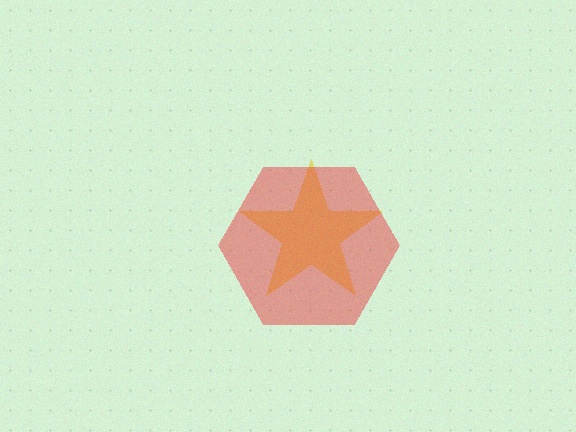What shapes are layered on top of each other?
The layered shapes are: a yellow star, a red hexagon.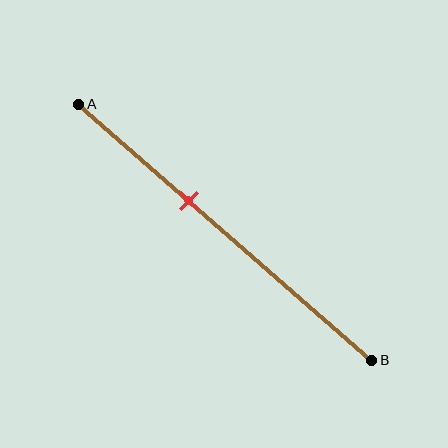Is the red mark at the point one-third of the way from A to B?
No, the mark is at about 40% from A, not at the 33% one-third point.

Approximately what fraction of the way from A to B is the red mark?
The red mark is approximately 40% of the way from A to B.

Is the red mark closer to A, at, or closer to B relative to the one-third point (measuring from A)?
The red mark is closer to point B than the one-third point of segment AB.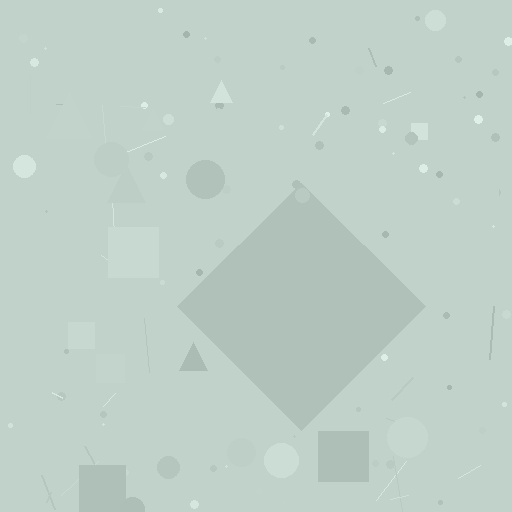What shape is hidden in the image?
A diamond is hidden in the image.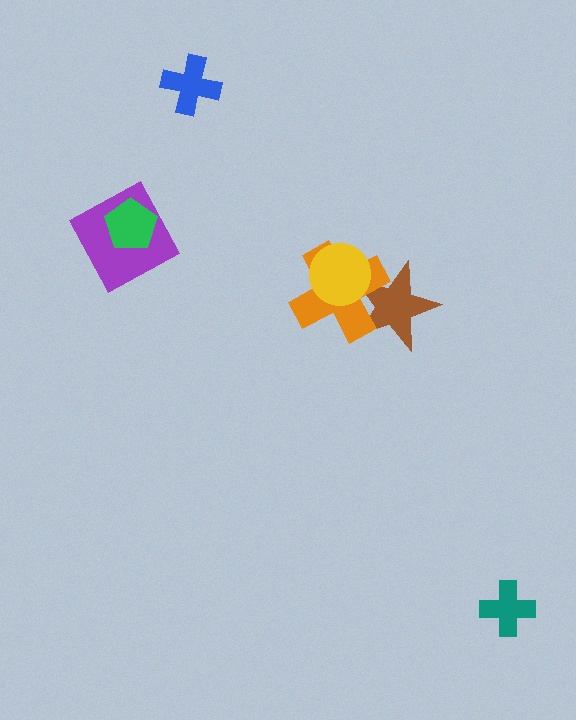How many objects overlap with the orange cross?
2 objects overlap with the orange cross.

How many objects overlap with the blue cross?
0 objects overlap with the blue cross.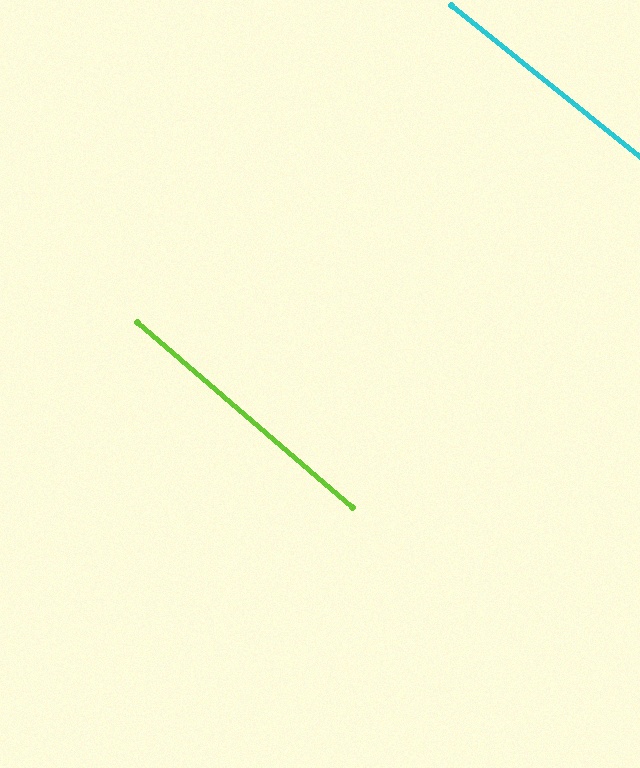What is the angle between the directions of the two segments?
Approximately 2 degrees.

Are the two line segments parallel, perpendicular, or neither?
Parallel — their directions differ by only 1.8°.